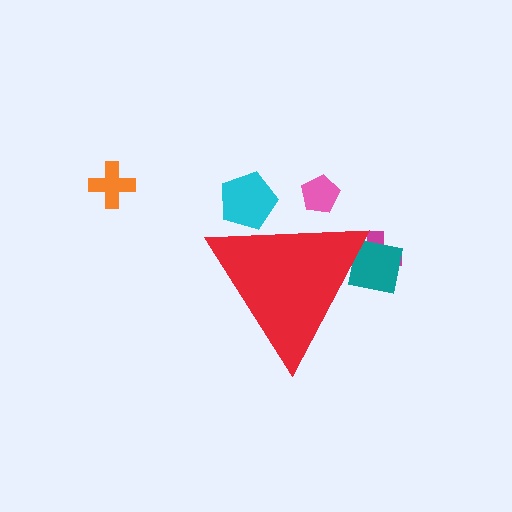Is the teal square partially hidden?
Yes, the teal square is partially hidden behind the red triangle.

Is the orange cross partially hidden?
No, the orange cross is fully visible.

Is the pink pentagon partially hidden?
Yes, the pink pentagon is partially hidden behind the red triangle.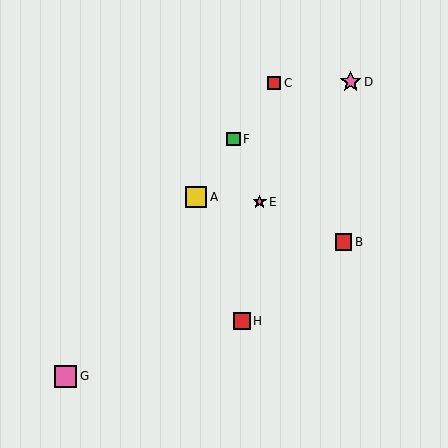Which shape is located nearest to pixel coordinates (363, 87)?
The pink star (labeled D) at (351, 82) is nearest to that location.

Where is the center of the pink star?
The center of the pink star is at (260, 202).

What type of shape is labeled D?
Shape D is a pink star.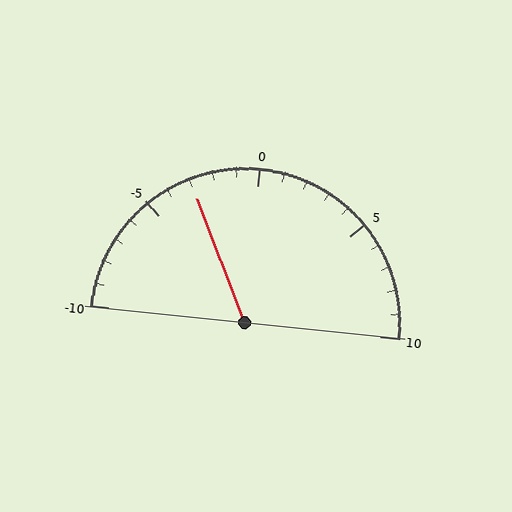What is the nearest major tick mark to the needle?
The nearest major tick mark is -5.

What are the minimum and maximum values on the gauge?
The gauge ranges from -10 to 10.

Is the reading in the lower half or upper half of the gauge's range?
The reading is in the lower half of the range (-10 to 10).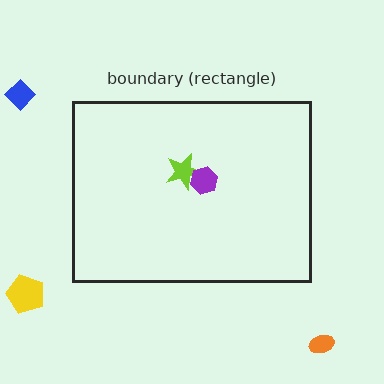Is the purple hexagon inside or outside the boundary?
Inside.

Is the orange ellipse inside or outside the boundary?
Outside.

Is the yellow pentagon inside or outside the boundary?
Outside.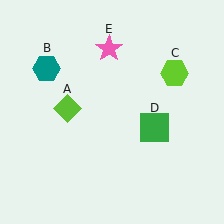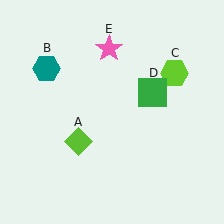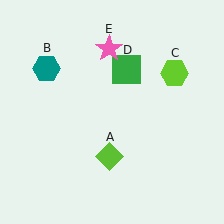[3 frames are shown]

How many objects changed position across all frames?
2 objects changed position: lime diamond (object A), green square (object D).